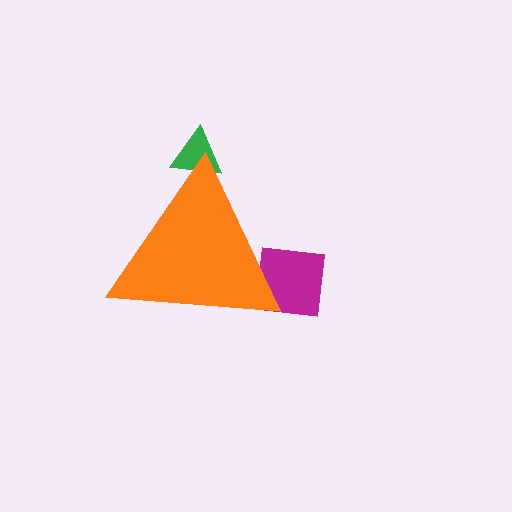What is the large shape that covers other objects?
An orange triangle.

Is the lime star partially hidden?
Yes, the lime star is partially hidden behind the orange triangle.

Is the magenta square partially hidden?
Yes, the magenta square is partially hidden behind the orange triangle.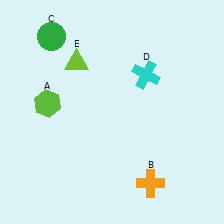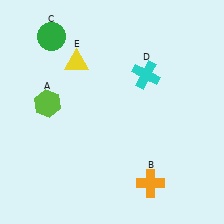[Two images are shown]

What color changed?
The triangle (E) changed from lime in Image 1 to yellow in Image 2.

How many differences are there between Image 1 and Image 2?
There is 1 difference between the two images.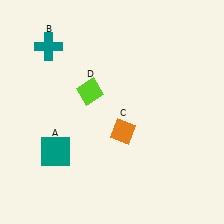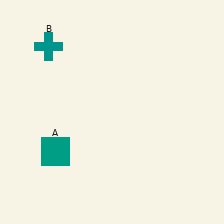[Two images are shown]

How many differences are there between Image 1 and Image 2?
There are 2 differences between the two images.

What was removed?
The orange diamond (C), the lime diamond (D) were removed in Image 2.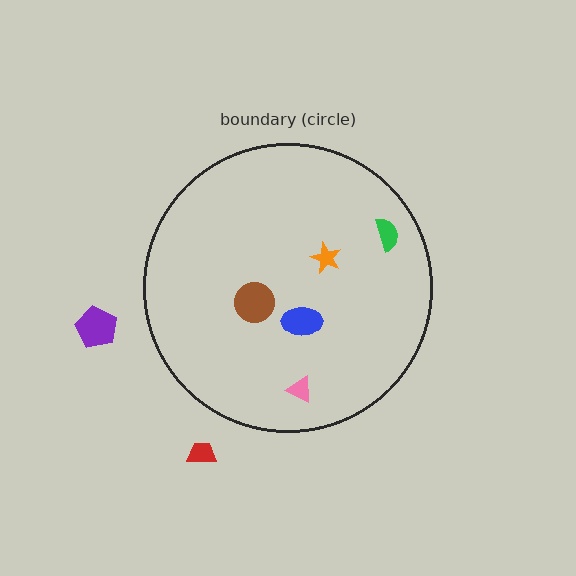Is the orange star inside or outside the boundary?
Inside.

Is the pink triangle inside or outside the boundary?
Inside.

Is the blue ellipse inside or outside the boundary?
Inside.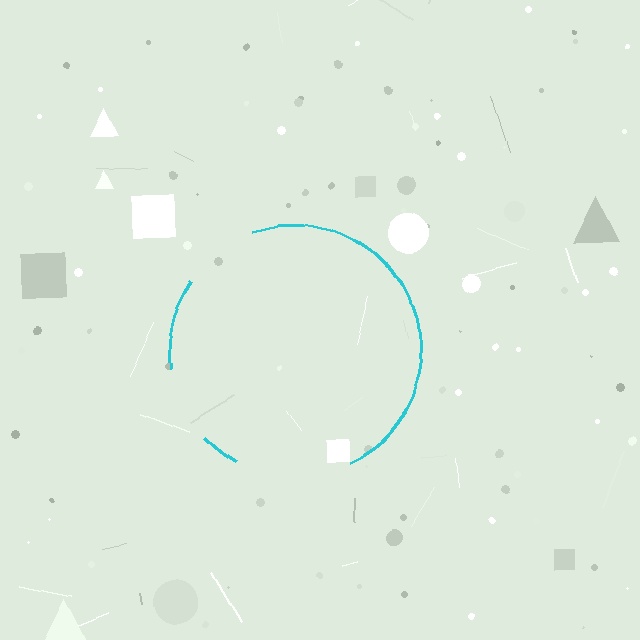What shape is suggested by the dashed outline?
The dashed outline suggests a circle.